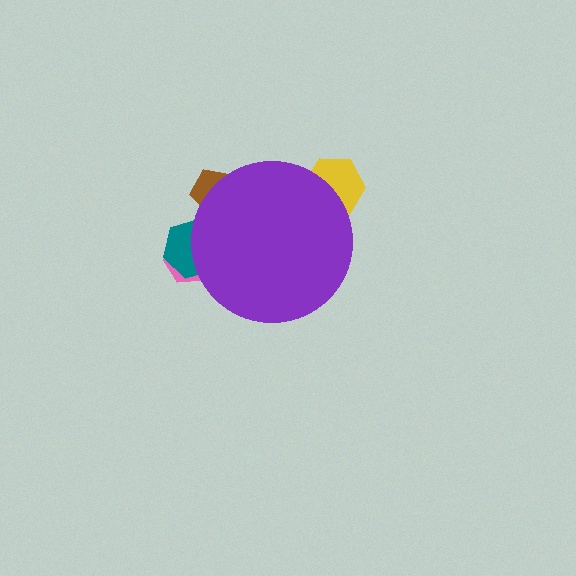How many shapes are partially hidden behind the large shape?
4 shapes are partially hidden.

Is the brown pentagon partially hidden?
Yes, the brown pentagon is partially hidden behind the purple circle.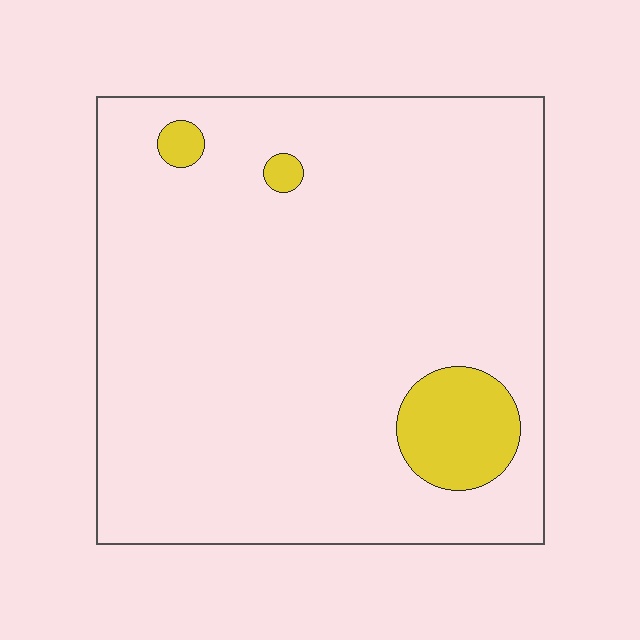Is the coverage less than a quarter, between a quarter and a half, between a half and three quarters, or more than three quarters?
Less than a quarter.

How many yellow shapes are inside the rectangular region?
3.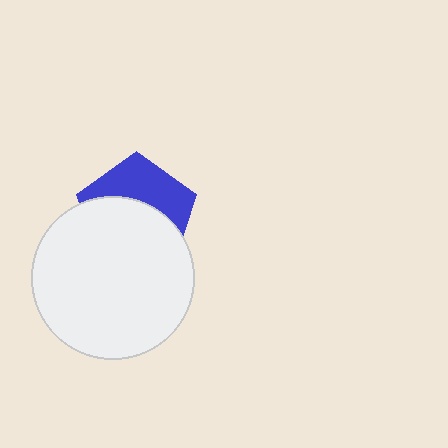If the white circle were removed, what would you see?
You would see the complete blue pentagon.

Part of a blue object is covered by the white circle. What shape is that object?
It is a pentagon.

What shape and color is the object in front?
The object in front is a white circle.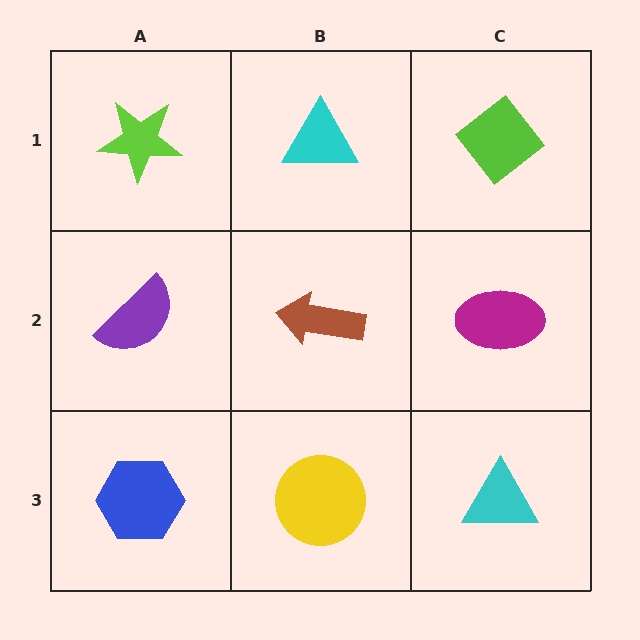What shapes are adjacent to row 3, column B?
A brown arrow (row 2, column B), a blue hexagon (row 3, column A), a cyan triangle (row 3, column C).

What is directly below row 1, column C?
A magenta ellipse.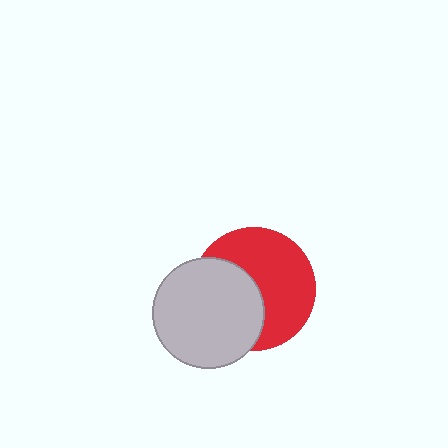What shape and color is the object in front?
The object in front is a light gray circle.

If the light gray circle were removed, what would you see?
You would see the complete red circle.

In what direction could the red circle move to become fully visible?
The red circle could move right. That would shift it out from behind the light gray circle entirely.